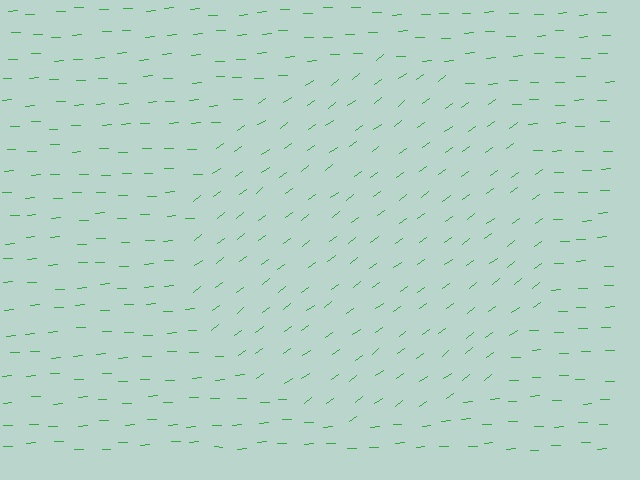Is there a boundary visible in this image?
Yes, there is a texture boundary formed by a change in line orientation.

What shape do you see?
I see a circle.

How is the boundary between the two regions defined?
The boundary is defined purely by a change in line orientation (approximately 34 degrees difference). All lines are the same color and thickness.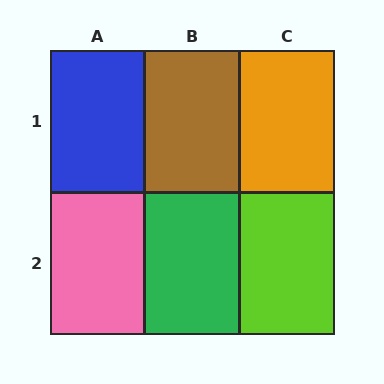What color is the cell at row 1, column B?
Brown.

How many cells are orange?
1 cell is orange.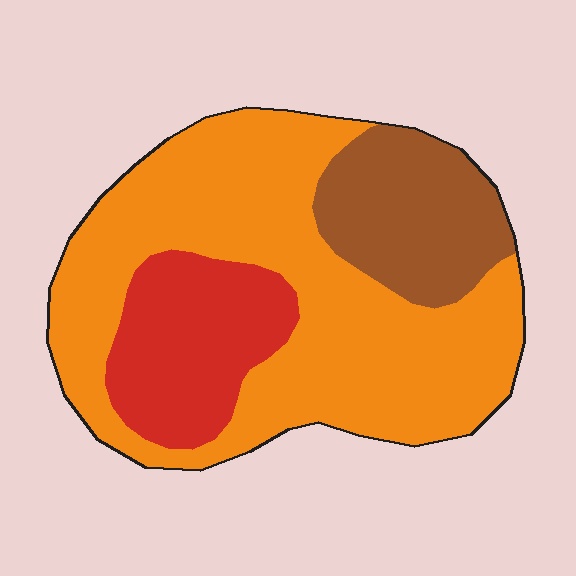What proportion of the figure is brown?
Brown takes up about one fifth (1/5) of the figure.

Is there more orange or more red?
Orange.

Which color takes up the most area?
Orange, at roughly 60%.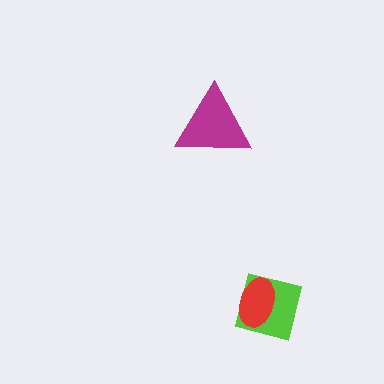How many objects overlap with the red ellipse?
1 object overlaps with the red ellipse.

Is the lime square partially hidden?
Yes, it is partially covered by another shape.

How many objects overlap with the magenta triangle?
0 objects overlap with the magenta triangle.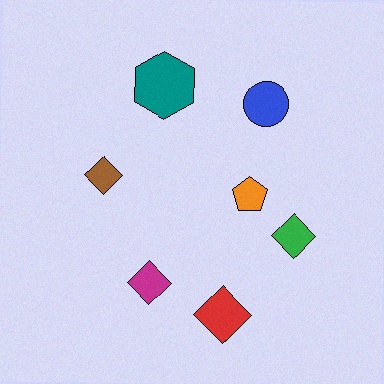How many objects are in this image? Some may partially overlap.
There are 7 objects.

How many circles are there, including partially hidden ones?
There is 1 circle.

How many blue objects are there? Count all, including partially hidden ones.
There is 1 blue object.